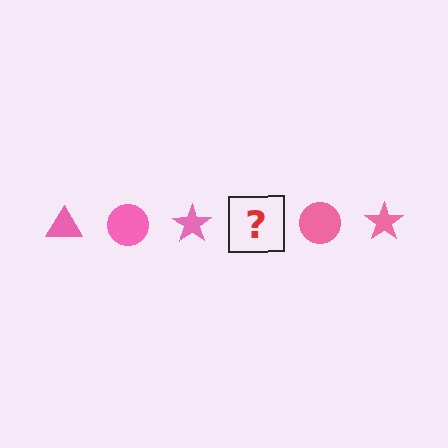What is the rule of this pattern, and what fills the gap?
The rule is that the pattern cycles through triangle, circle, star shapes in pink. The gap should be filled with a pink triangle.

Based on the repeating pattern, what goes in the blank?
The blank should be a pink triangle.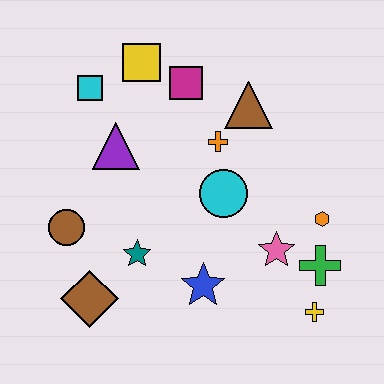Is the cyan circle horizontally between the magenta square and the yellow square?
No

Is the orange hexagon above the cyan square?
No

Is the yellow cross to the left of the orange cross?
No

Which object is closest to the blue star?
The teal star is closest to the blue star.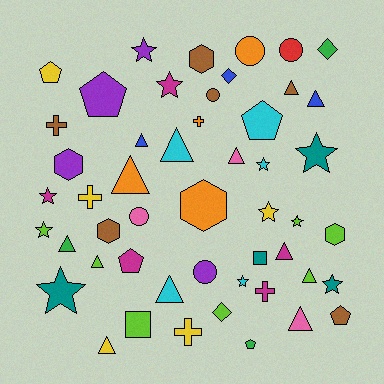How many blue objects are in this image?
There are 3 blue objects.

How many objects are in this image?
There are 50 objects.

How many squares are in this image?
There are 2 squares.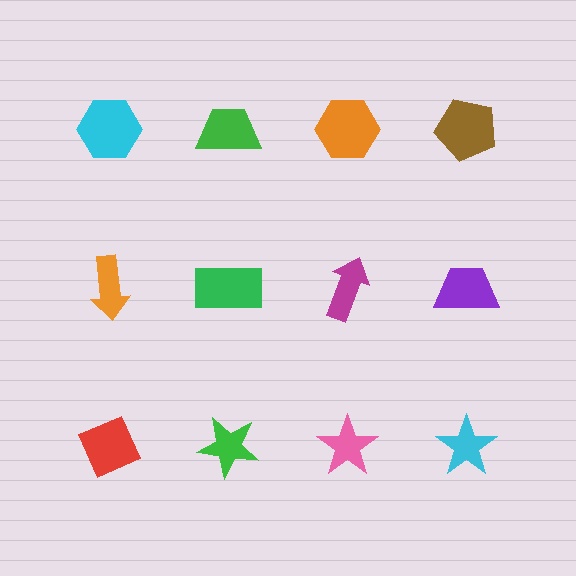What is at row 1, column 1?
A cyan hexagon.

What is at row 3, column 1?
A red diamond.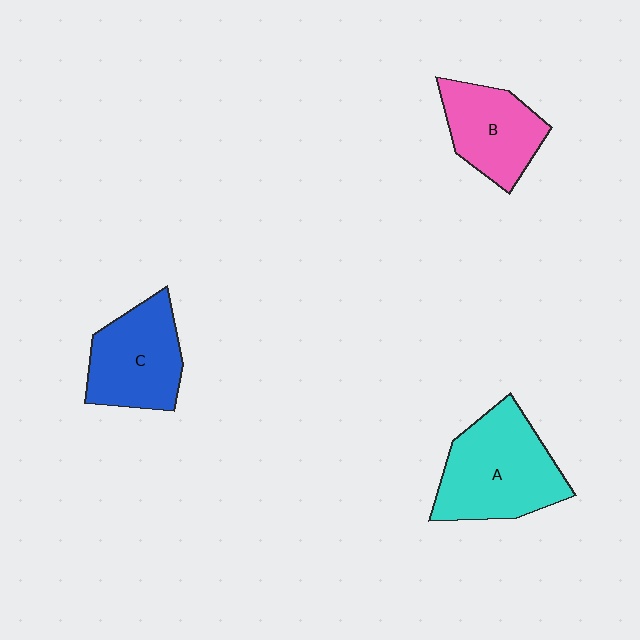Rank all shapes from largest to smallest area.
From largest to smallest: A (cyan), C (blue), B (pink).